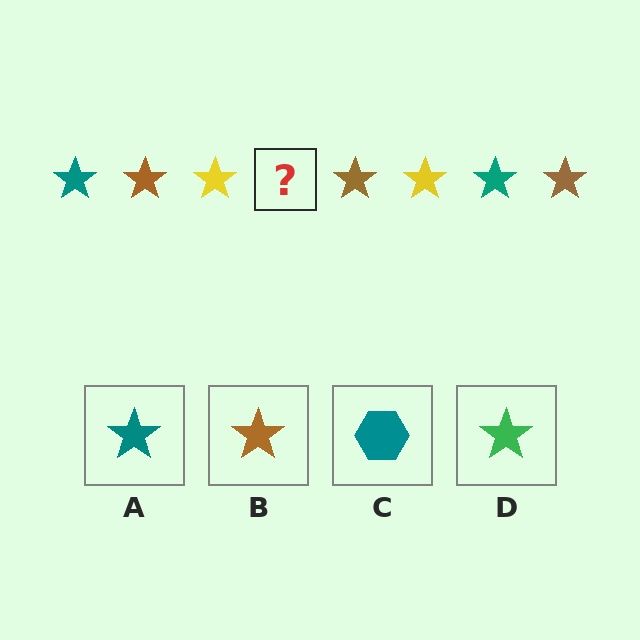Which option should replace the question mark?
Option A.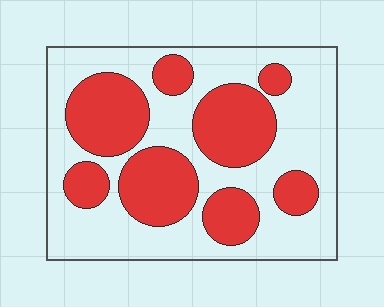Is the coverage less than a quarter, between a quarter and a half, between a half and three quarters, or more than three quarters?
Between a quarter and a half.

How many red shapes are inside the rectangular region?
8.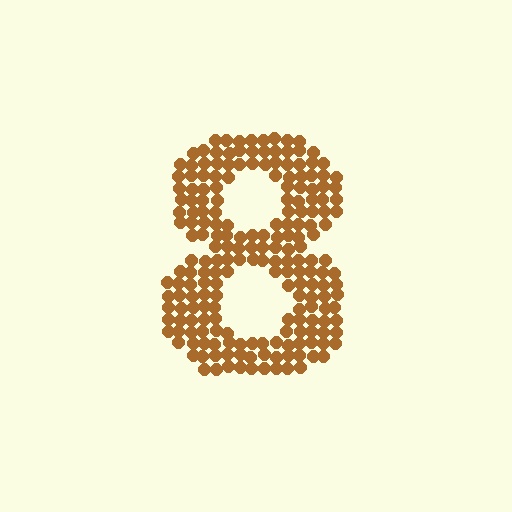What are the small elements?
The small elements are circles.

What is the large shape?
The large shape is the digit 8.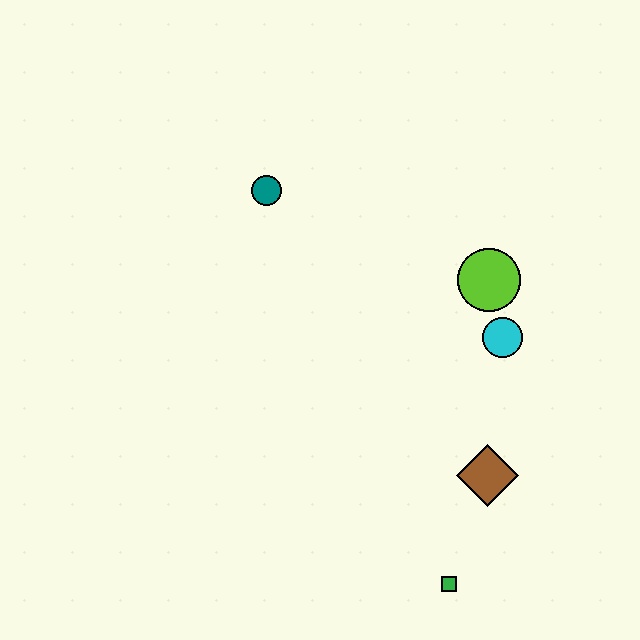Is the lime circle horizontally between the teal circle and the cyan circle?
Yes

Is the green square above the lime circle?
No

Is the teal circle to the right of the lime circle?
No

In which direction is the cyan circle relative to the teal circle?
The cyan circle is to the right of the teal circle.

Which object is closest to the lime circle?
The cyan circle is closest to the lime circle.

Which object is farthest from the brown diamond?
The teal circle is farthest from the brown diamond.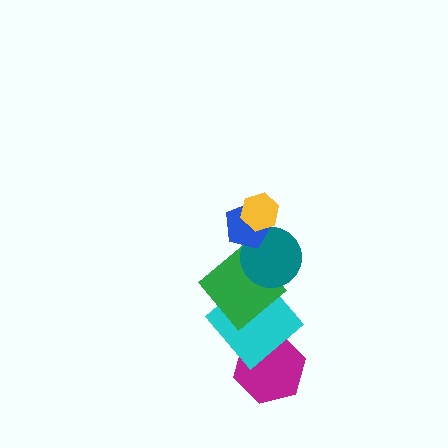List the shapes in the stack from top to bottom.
From top to bottom: the yellow hexagon, the blue pentagon, the teal circle, the green diamond, the cyan diamond, the magenta hexagon.